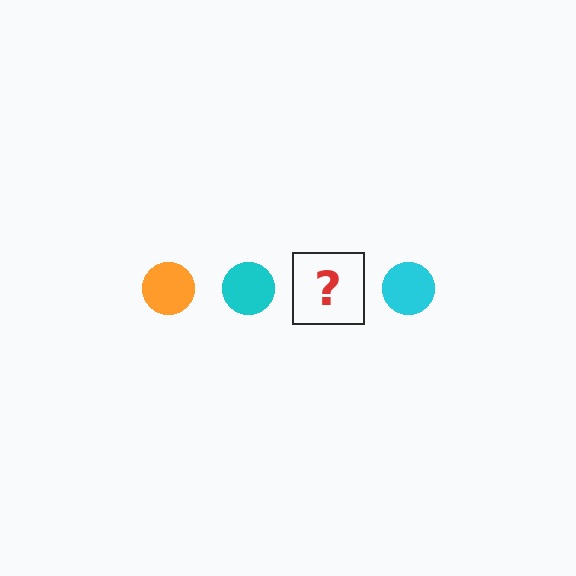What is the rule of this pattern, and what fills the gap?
The rule is that the pattern cycles through orange, cyan circles. The gap should be filled with an orange circle.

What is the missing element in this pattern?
The missing element is an orange circle.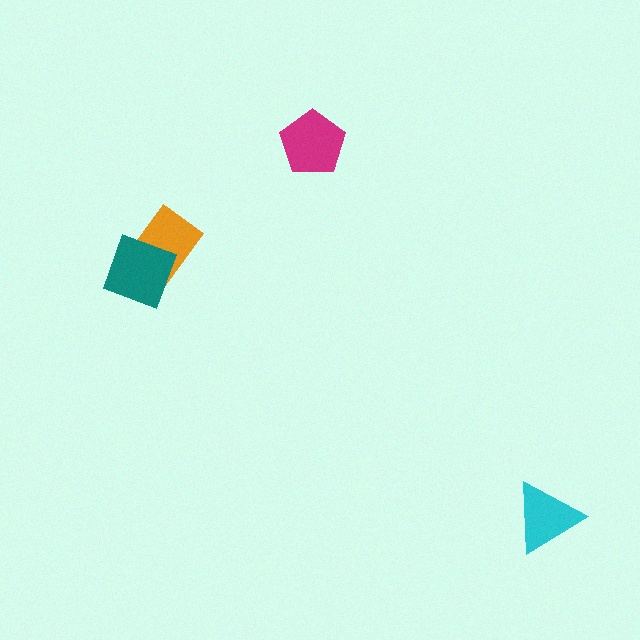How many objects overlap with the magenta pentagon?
0 objects overlap with the magenta pentagon.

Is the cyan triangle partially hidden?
No, no other shape covers it.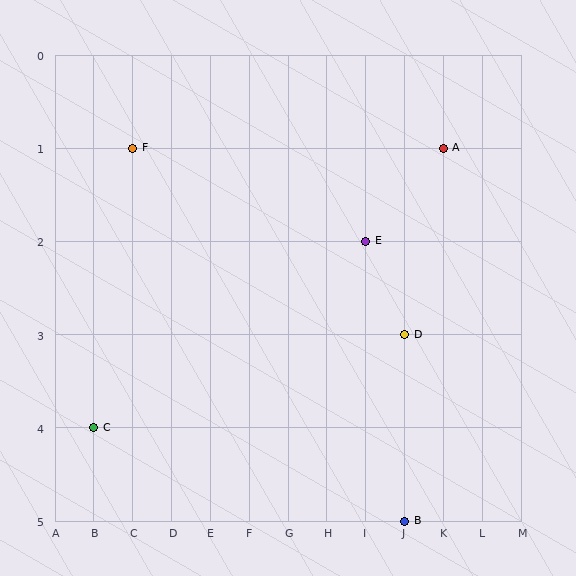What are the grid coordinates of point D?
Point D is at grid coordinates (J, 3).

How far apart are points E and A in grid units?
Points E and A are 2 columns and 1 row apart (about 2.2 grid units diagonally).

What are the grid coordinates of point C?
Point C is at grid coordinates (B, 4).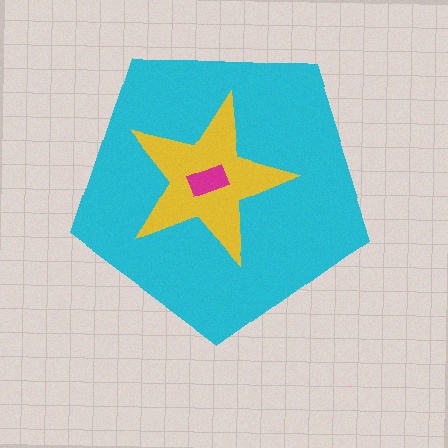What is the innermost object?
The magenta rectangle.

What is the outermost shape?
The cyan pentagon.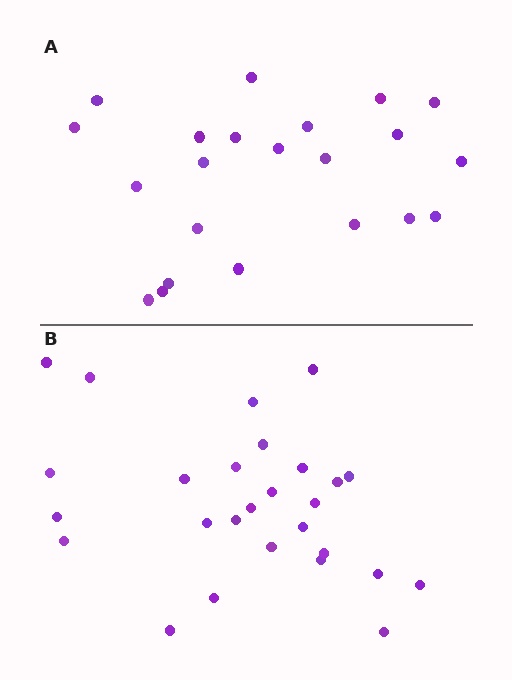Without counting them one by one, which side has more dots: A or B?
Region B (the bottom region) has more dots.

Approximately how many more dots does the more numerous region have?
Region B has about 5 more dots than region A.